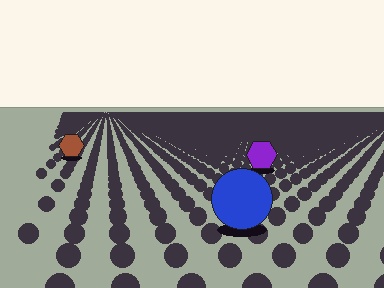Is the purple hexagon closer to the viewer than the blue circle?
No. The blue circle is closer — you can tell from the texture gradient: the ground texture is coarser near it.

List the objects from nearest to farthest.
From nearest to farthest: the blue circle, the purple hexagon, the brown hexagon.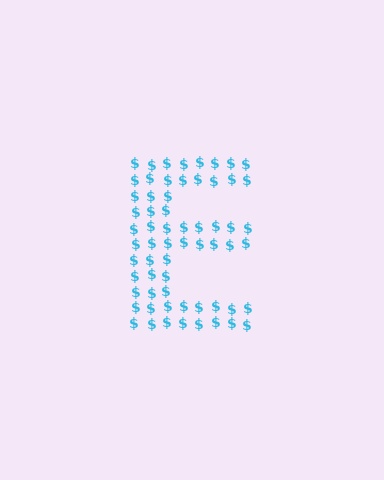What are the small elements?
The small elements are dollar signs.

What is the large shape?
The large shape is the letter E.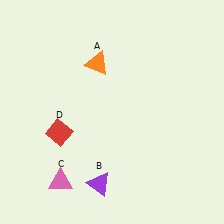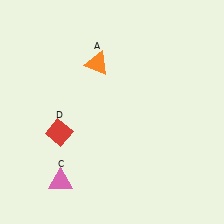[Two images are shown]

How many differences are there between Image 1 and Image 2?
There is 1 difference between the two images.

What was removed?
The purple triangle (B) was removed in Image 2.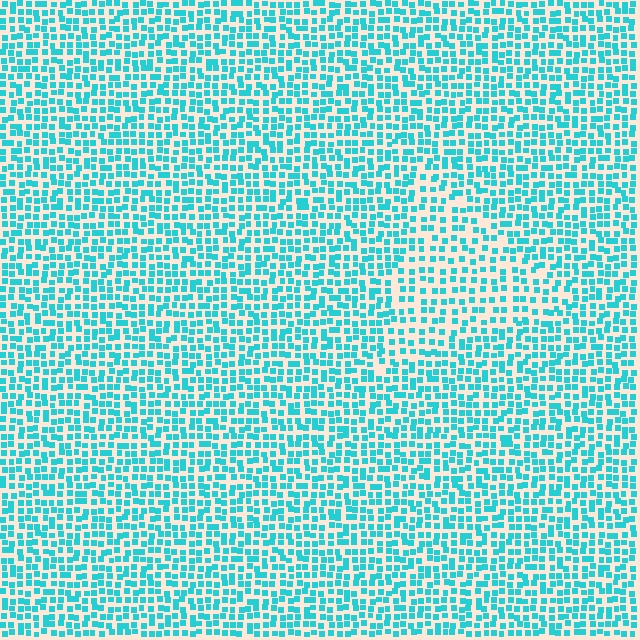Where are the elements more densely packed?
The elements are more densely packed outside the triangle boundary.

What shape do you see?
I see a triangle.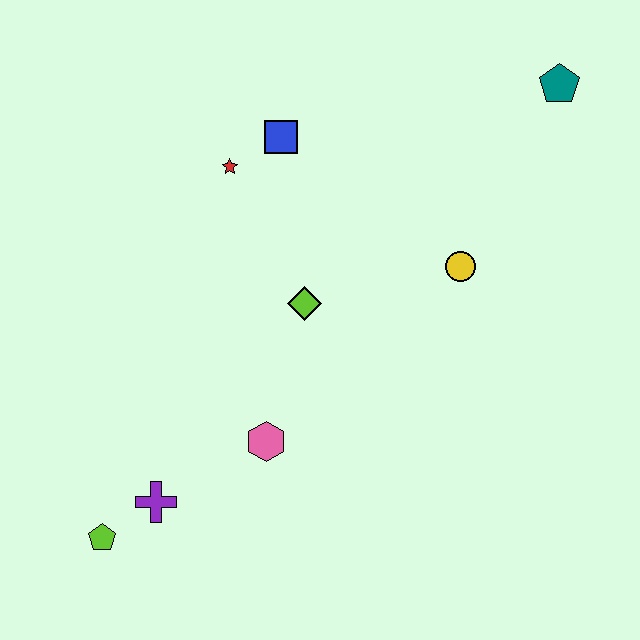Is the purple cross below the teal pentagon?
Yes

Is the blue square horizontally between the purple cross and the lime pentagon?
No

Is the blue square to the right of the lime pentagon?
Yes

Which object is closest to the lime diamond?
The pink hexagon is closest to the lime diamond.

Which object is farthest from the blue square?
The lime pentagon is farthest from the blue square.